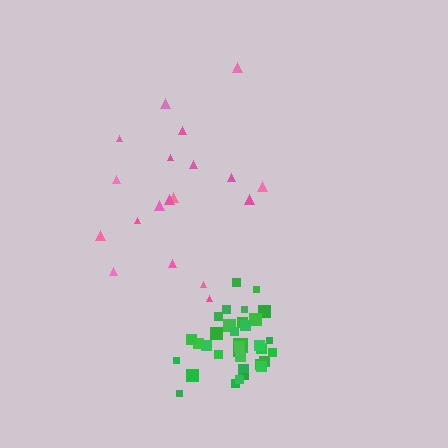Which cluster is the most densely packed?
Green.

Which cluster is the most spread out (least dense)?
Pink.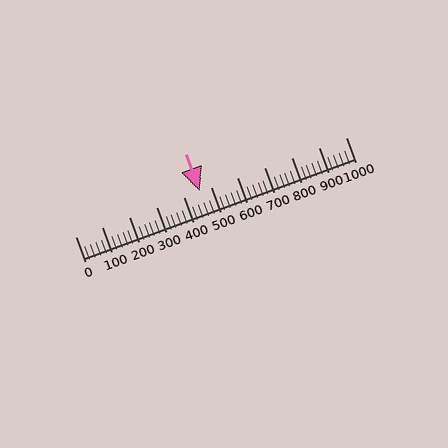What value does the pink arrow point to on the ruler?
The pink arrow points to approximately 460.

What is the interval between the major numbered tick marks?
The major tick marks are spaced 100 units apart.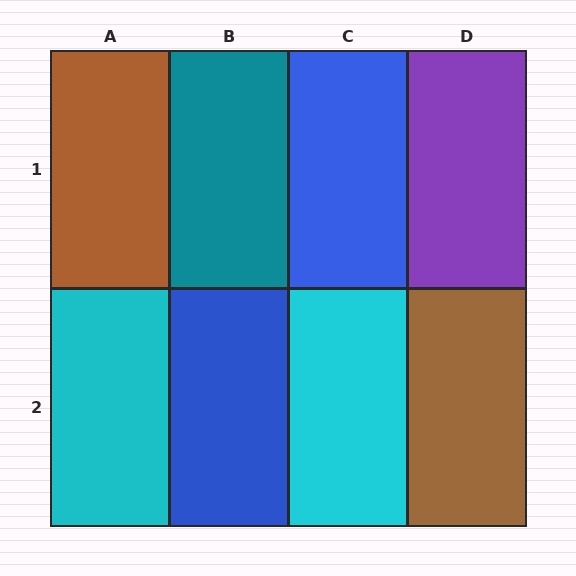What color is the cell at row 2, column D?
Brown.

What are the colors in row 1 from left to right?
Brown, teal, blue, purple.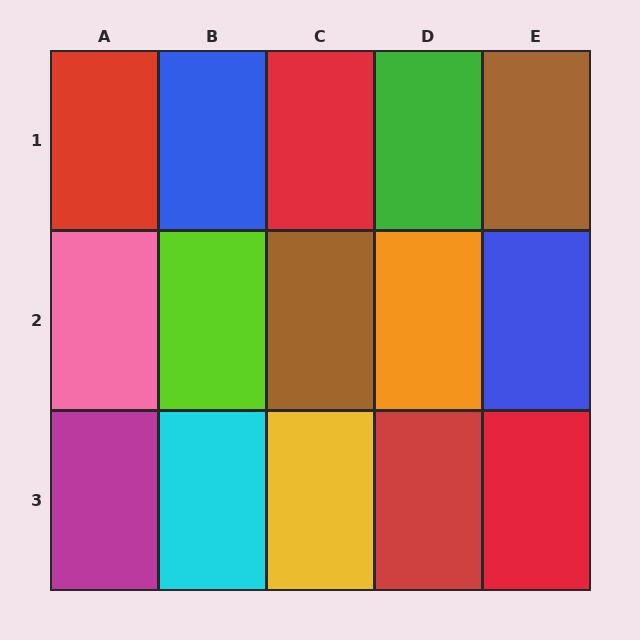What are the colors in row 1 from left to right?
Red, blue, red, green, brown.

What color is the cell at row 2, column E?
Blue.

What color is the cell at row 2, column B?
Lime.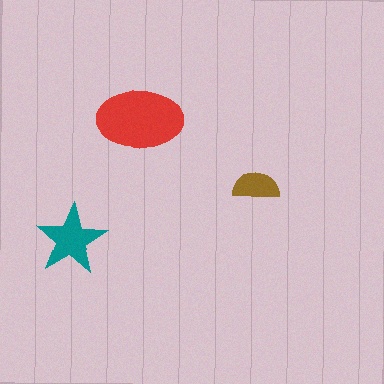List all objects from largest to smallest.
The red ellipse, the teal star, the brown semicircle.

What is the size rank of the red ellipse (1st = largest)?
1st.